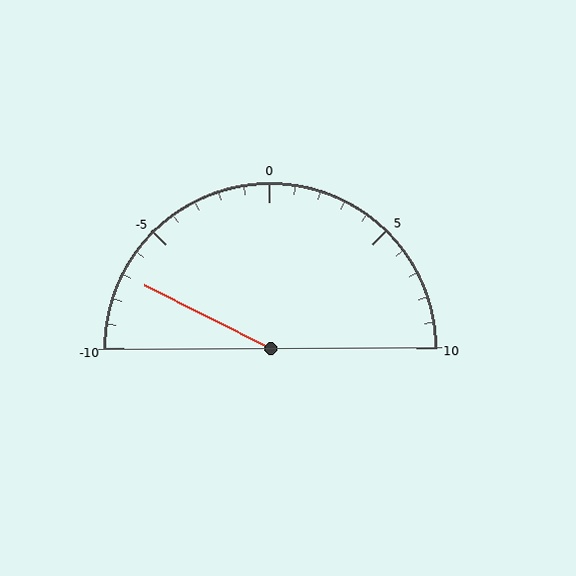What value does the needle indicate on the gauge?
The needle indicates approximately -7.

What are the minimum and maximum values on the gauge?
The gauge ranges from -10 to 10.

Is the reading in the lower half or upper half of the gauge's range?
The reading is in the lower half of the range (-10 to 10).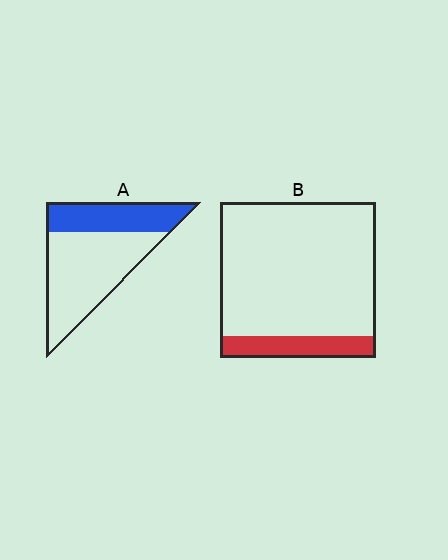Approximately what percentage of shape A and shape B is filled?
A is approximately 35% and B is approximately 15%.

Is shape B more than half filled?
No.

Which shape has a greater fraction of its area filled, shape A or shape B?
Shape A.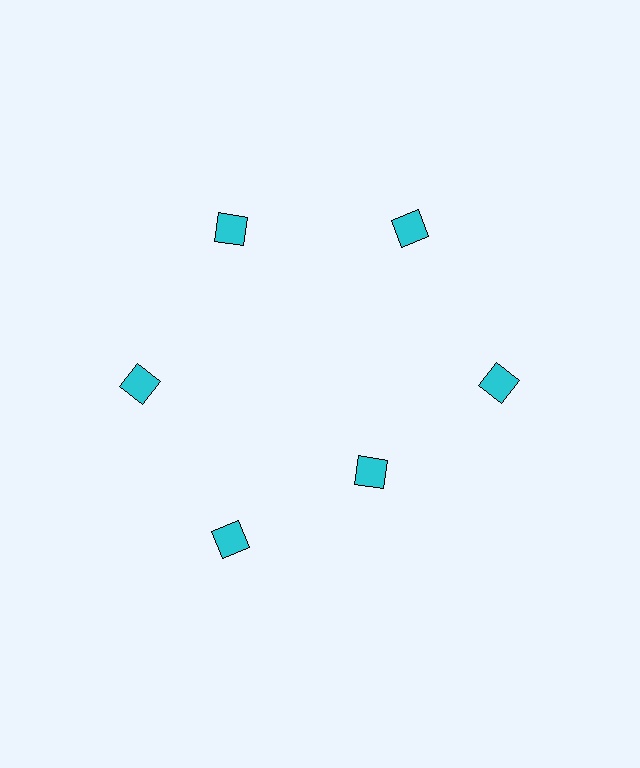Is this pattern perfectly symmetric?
No. The 6 cyan diamonds are arranged in a ring, but one element near the 5 o'clock position is pulled inward toward the center, breaking the 6-fold rotational symmetry.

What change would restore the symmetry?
The symmetry would be restored by moving it outward, back onto the ring so that all 6 diamonds sit at equal angles and equal distance from the center.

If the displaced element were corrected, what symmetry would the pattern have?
It would have 6-fold rotational symmetry — the pattern would map onto itself every 60 degrees.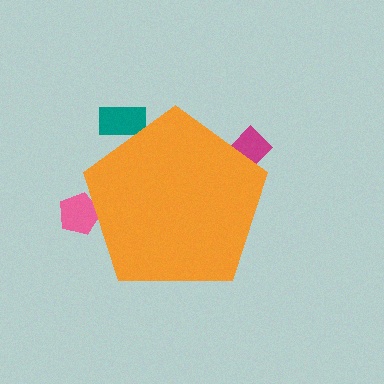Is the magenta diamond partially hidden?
Yes, the magenta diamond is partially hidden behind the orange pentagon.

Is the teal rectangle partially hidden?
Yes, the teal rectangle is partially hidden behind the orange pentagon.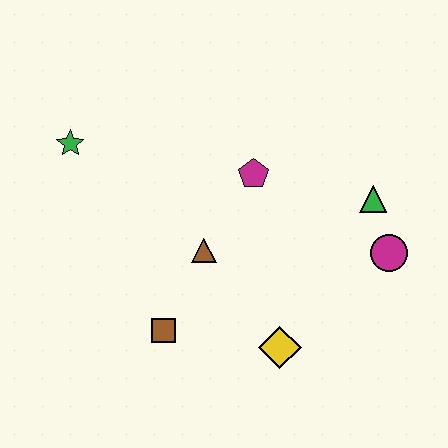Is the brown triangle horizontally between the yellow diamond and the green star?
Yes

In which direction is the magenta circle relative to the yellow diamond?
The magenta circle is to the right of the yellow diamond.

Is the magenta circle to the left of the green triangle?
No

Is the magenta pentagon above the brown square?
Yes